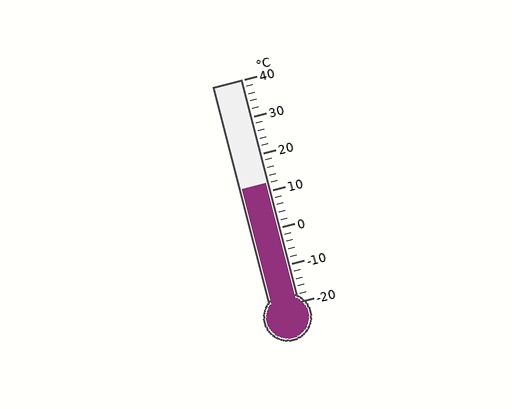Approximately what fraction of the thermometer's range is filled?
The thermometer is filled to approximately 55% of its range.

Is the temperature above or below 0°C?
The temperature is above 0°C.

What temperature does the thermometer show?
The thermometer shows approximately 12°C.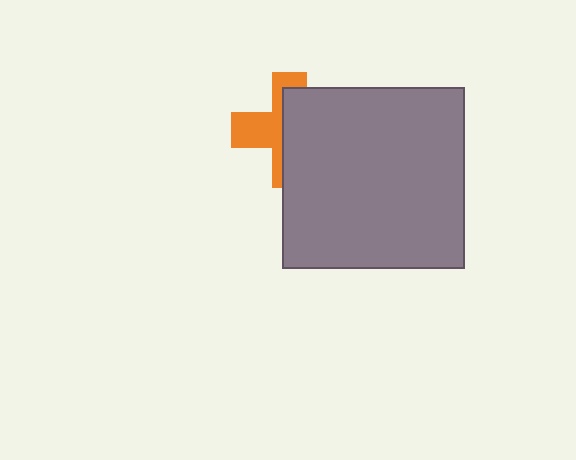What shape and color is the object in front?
The object in front is a gray rectangle.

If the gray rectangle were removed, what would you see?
You would see the complete orange cross.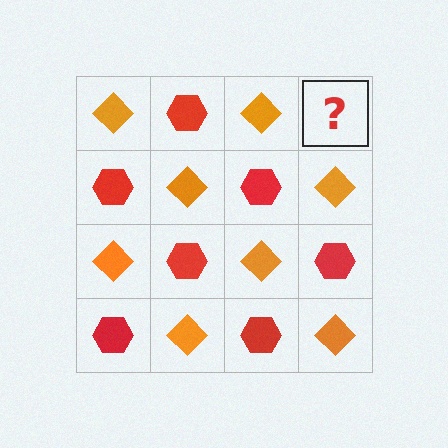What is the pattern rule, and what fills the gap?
The rule is that it alternates orange diamond and red hexagon in a checkerboard pattern. The gap should be filled with a red hexagon.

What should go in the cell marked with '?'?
The missing cell should contain a red hexagon.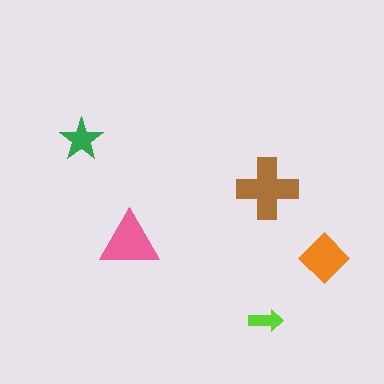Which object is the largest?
The brown cross.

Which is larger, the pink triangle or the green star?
The pink triangle.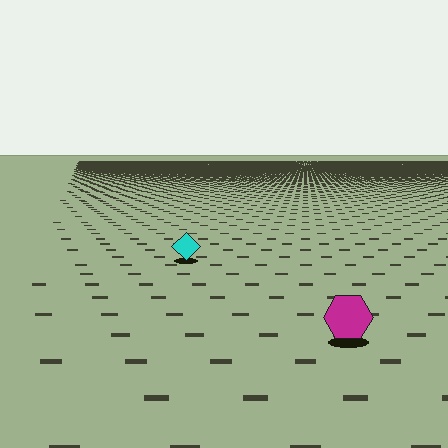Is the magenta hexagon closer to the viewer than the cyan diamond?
Yes. The magenta hexagon is closer — you can tell from the texture gradient: the ground texture is coarser near it.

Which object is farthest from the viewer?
The cyan diamond is farthest from the viewer. It appears smaller and the ground texture around it is denser.